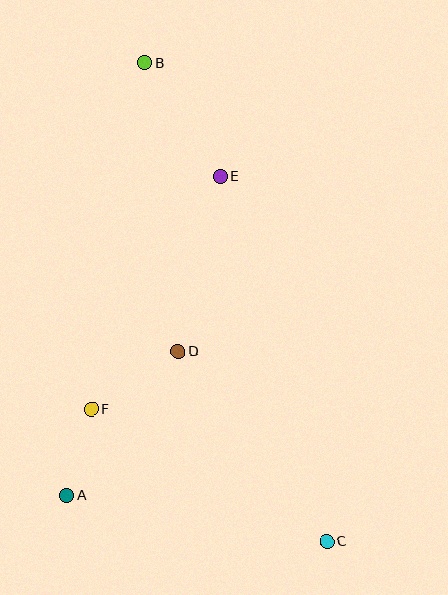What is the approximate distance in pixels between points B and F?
The distance between B and F is approximately 350 pixels.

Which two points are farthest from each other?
Points B and C are farthest from each other.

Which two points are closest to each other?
Points A and F are closest to each other.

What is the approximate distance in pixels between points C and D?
The distance between C and D is approximately 241 pixels.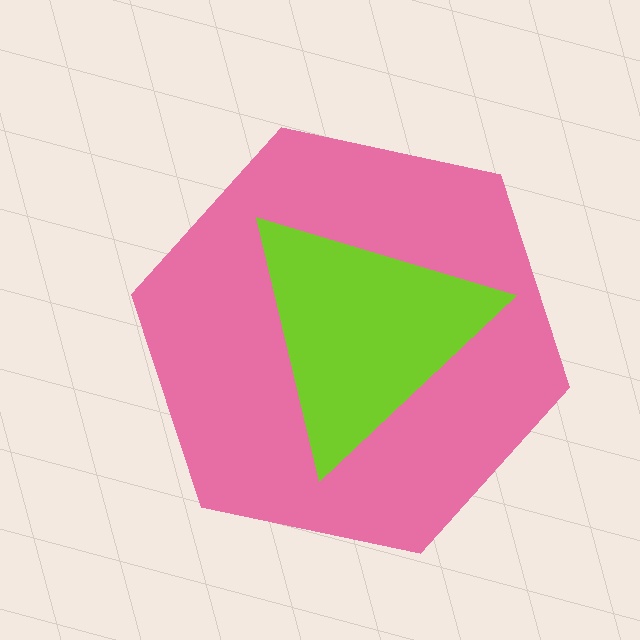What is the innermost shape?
The lime triangle.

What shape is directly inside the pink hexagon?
The lime triangle.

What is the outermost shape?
The pink hexagon.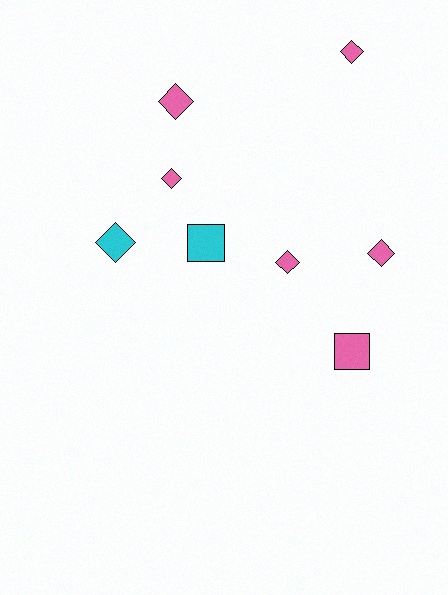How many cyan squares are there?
There is 1 cyan square.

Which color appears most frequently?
Pink, with 6 objects.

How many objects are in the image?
There are 8 objects.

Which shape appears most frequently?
Diamond, with 6 objects.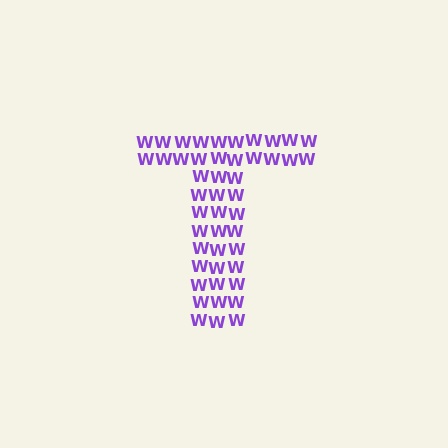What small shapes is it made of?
It is made of small letter W's.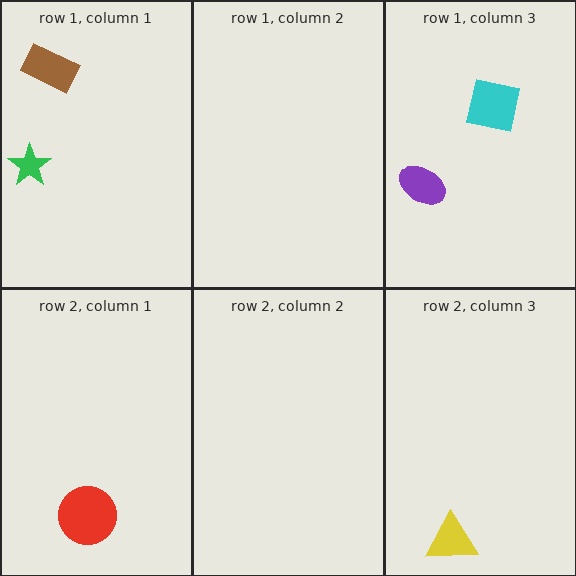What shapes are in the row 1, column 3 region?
The cyan square, the purple ellipse.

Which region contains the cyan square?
The row 1, column 3 region.